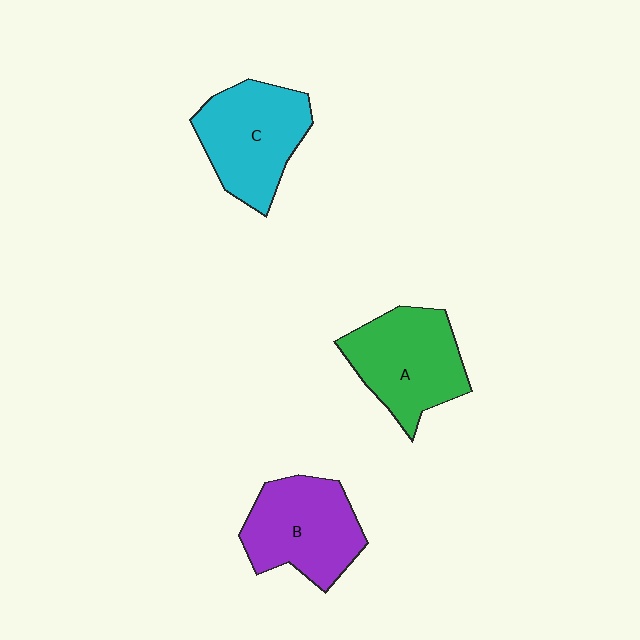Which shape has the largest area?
Shape A (green).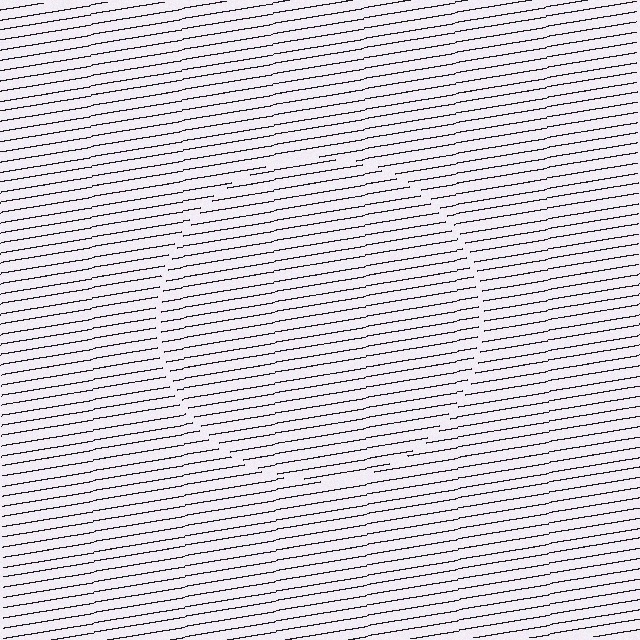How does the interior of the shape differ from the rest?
The interior of the shape contains the same grating, shifted by half a period — the contour is defined by the phase discontinuity where line-ends from the inner and outer gratings abut.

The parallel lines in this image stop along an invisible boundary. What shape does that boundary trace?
An illusory circle. The interior of the shape contains the same grating, shifted by half a period — the contour is defined by the phase discontinuity where line-ends from the inner and outer gratings abut.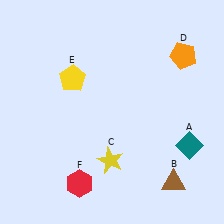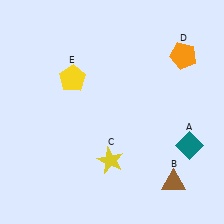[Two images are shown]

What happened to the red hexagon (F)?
The red hexagon (F) was removed in Image 2. It was in the bottom-left area of Image 1.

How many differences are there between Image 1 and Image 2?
There is 1 difference between the two images.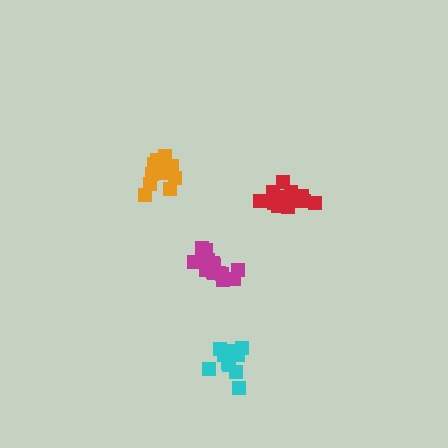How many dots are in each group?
Group 1: 13 dots, Group 2: 15 dots, Group 3: 14 dots, Group 4: 11 dots (53 total).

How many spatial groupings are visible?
There are 4 spatial groupings.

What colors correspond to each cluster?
The clusters are colored: orange, magenta, red, cyan.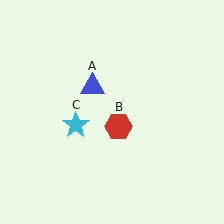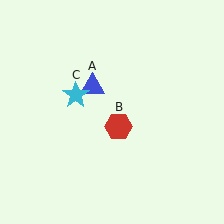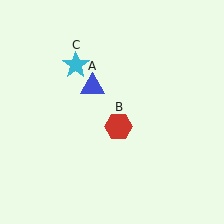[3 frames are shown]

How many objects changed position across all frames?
1 object changed position: cyan star (object C).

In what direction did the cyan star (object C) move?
The cyan star (object C) moved up.